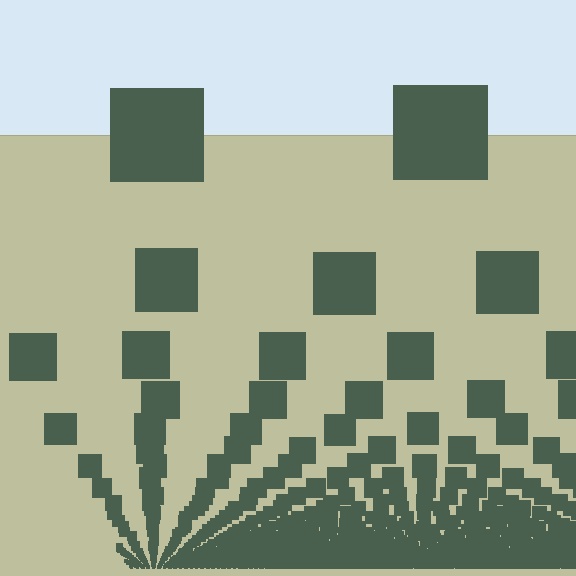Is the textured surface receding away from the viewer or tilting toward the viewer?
The surface appears to tilt toward the viewer. Texture elements get larger and sparser toward the top.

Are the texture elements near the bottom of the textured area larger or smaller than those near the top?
Smaller. The gradient is inverted — elements near the bottom are smaller and denser.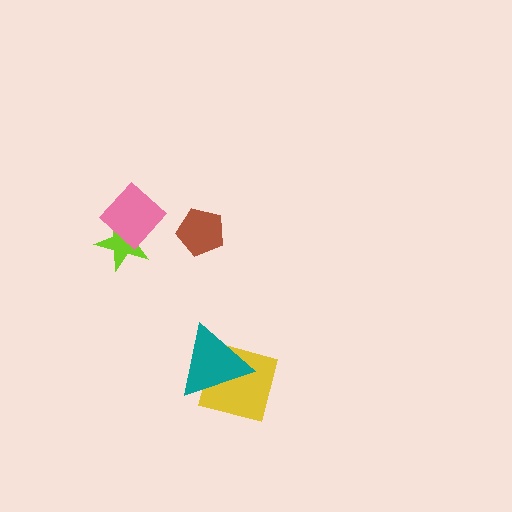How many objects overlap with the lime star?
1 object overlaps with the lime star.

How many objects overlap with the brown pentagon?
0 objects overlap with the brown pentagon.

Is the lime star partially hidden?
Yes, it is partially covered by another shape.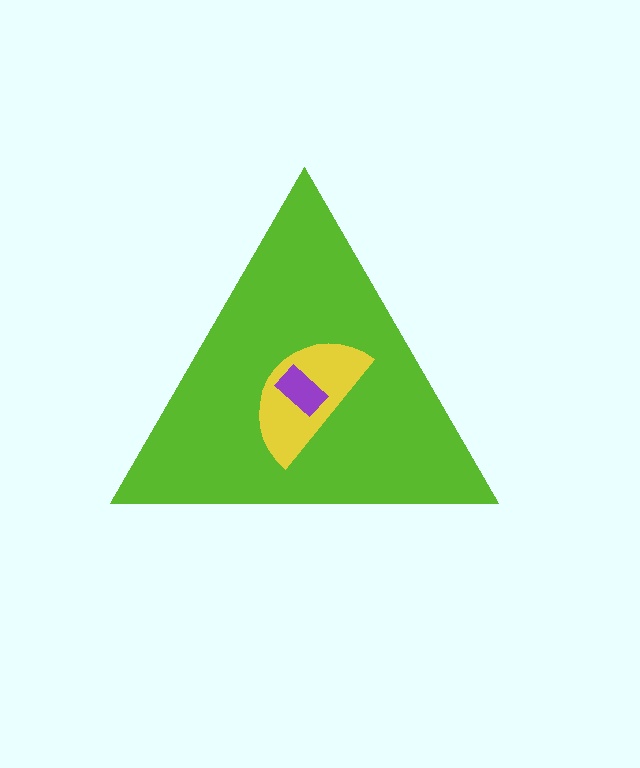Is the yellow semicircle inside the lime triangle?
Yes.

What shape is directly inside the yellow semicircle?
The purple rectangle.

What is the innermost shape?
The purple rectangle.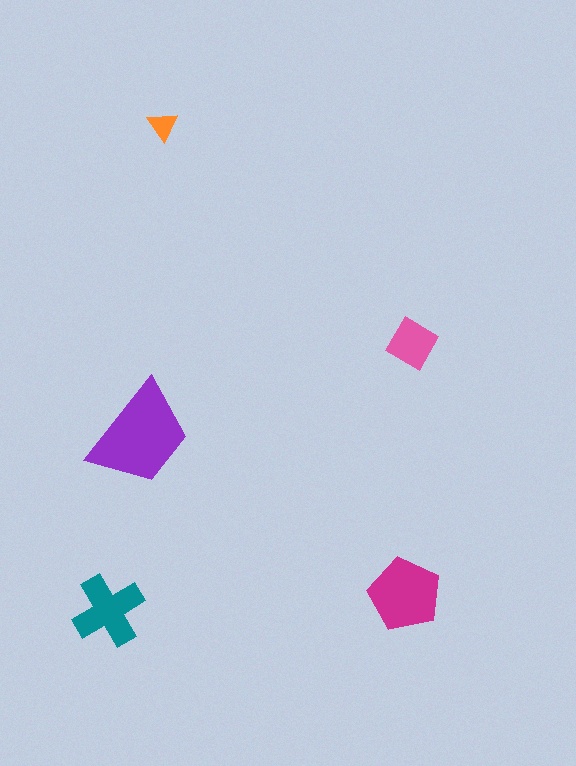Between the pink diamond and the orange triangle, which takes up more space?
The pink diamond.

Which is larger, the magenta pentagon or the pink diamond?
The magenta pentagon.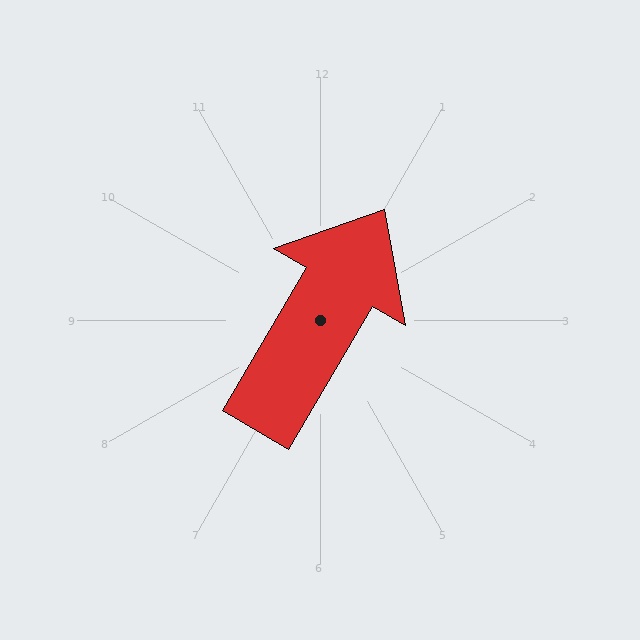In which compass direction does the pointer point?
Northeast.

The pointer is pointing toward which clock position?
Roughly 1 o'clock.